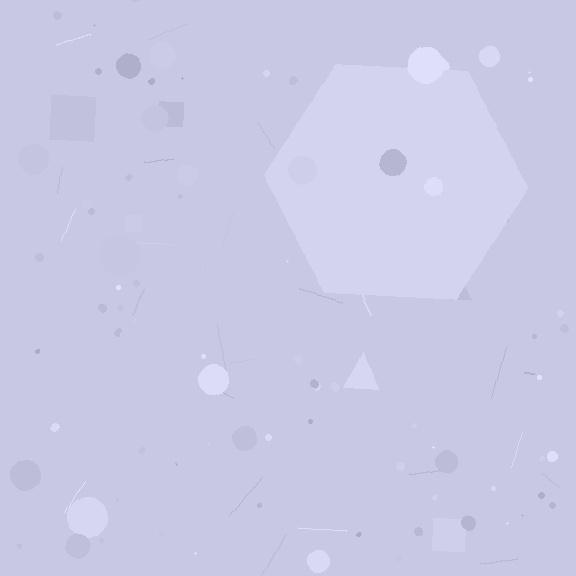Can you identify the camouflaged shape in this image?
The camouflaged shape is a hexagon.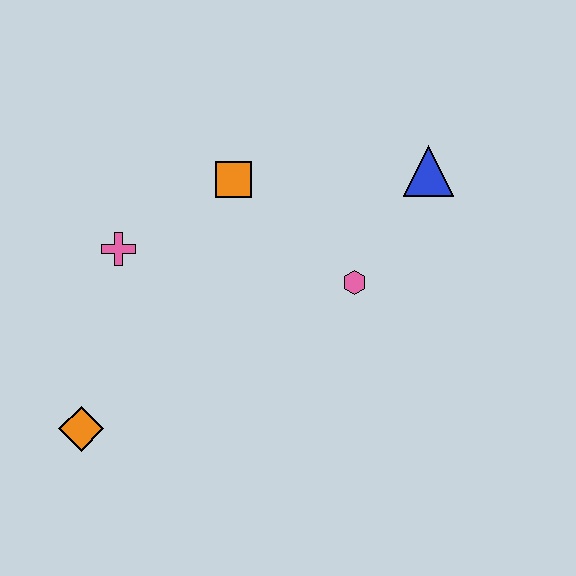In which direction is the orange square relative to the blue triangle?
The orange square is to the left of the blue triangle.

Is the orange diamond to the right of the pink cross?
No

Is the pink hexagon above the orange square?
No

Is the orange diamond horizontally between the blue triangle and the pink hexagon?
No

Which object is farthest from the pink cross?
The blue triangle is farthest from the pink cross.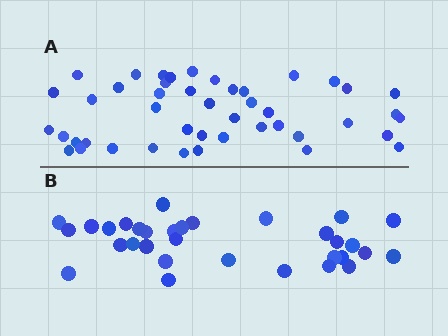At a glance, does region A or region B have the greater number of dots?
Region A (the top region) has more dots.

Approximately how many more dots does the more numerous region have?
Region A has approximately 15 more dots than region B.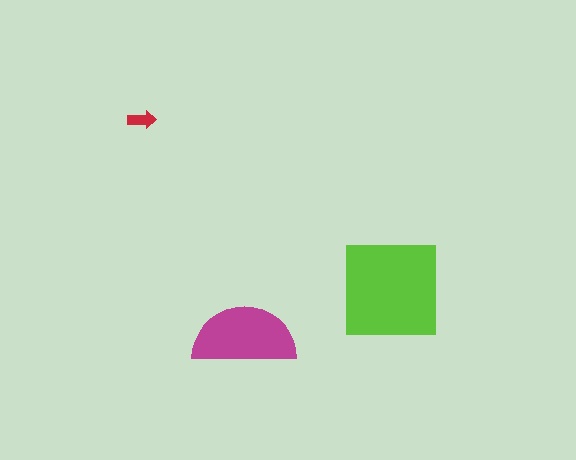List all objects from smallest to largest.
The red arrow, the magenta semicircle, the lime square.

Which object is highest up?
The red arrow is topmost.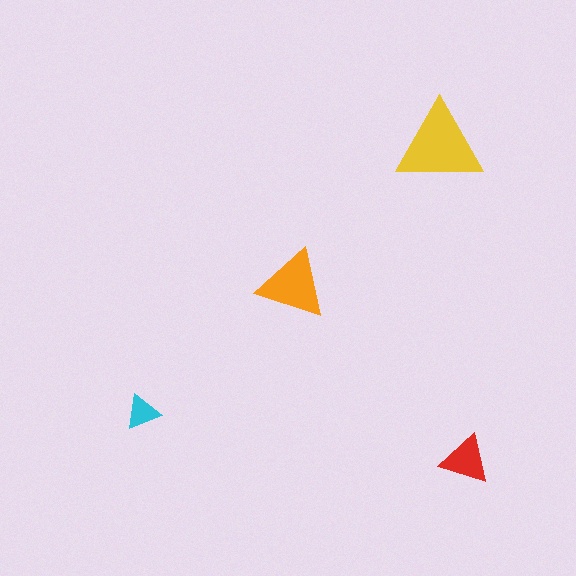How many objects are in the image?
There are 4 objects in the image.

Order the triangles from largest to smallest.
the yellow one, the orange one, the red one, the cyan one.